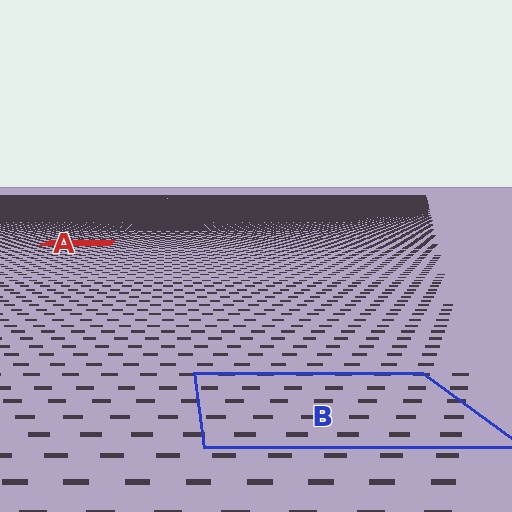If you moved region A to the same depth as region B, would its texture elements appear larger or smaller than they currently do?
They would appear larger. At a closer depth, the same texture elements are projected at a bigger on-screen size.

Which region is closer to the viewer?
Region B is closer. The texture elements there are larger and more spread out.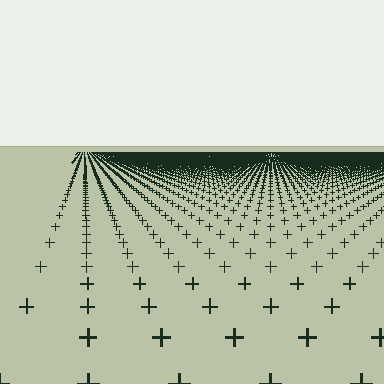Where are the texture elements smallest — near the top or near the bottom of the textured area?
Near the top.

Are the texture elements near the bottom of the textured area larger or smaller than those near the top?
Larger. Near the bottom, elements are closer to the viewer and appear at a bigger on-screen size.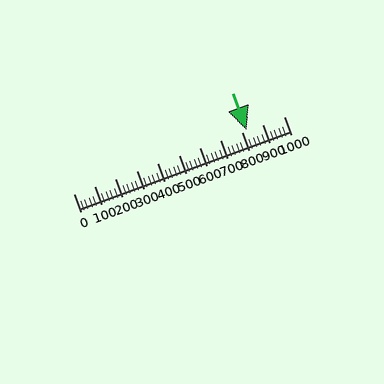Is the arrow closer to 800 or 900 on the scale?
The arrow is closer to 800.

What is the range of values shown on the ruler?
The ruler shows values from 0 to 1000.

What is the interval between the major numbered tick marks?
The major tick marks are spaced 100 units apart.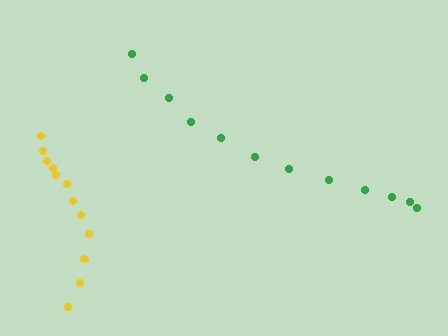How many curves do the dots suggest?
There are 2 distinct paths.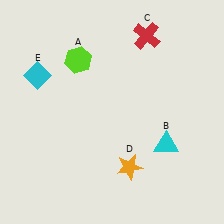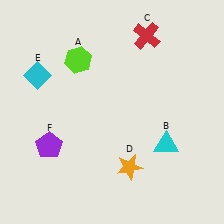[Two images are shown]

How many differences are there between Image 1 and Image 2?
There is 1 difference between the two images.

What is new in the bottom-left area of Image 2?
A purple pentagon (F) was added in the bottom-left area of Image 2.